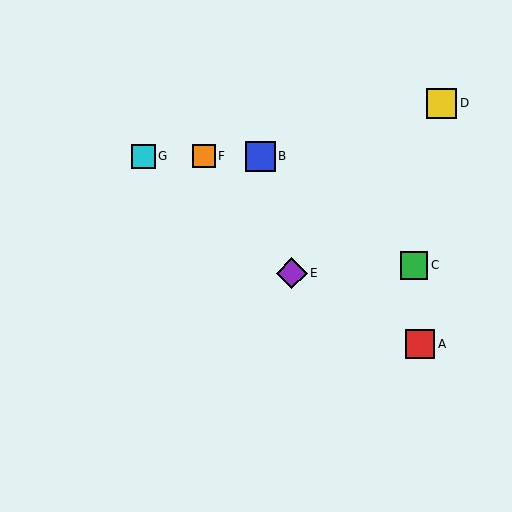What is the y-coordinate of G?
Object G is at y≈156.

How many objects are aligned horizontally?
3 objects (B, F, G) are aligned horizontally.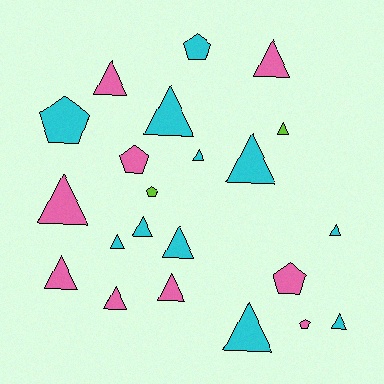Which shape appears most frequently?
Triangle, with 16 objects.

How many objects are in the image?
There are 22 objects.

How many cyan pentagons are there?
There are 2 cyan pentagons.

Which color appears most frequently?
Cyan, with 11 objects.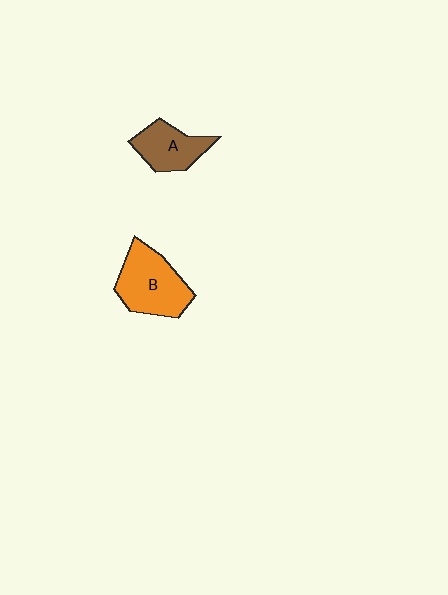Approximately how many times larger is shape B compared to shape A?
Approximately 1.4 times.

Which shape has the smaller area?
Shape A (brown).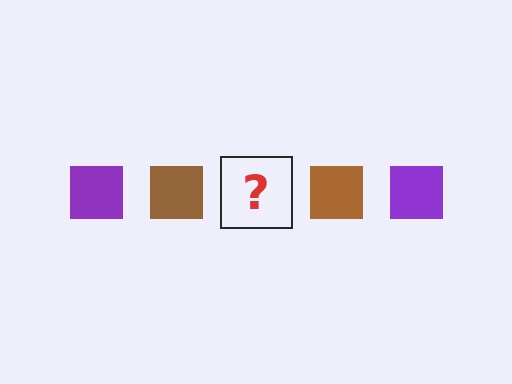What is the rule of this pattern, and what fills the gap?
The rule is that the pattern cycles through purple, brown squares. The gap should be filled with a purple square.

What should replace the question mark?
The question mark should be replaced with a purple square.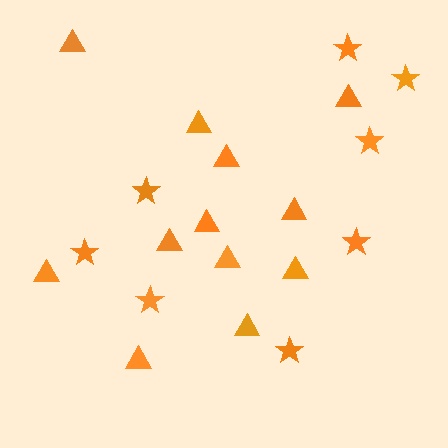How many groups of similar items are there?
There are 2 groups: one group of triangles (12) and one group of stars (8).